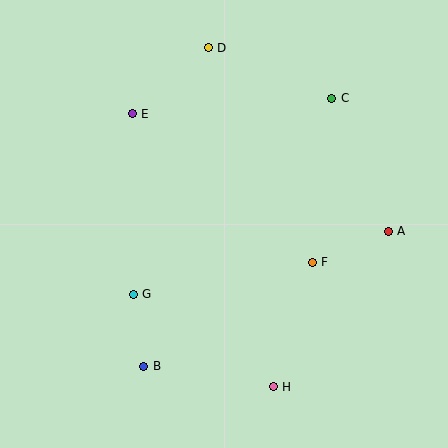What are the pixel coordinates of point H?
Point H is at (273, 387).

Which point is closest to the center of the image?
Point F at (312, 262) is closest to the center.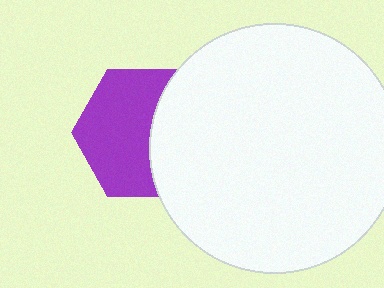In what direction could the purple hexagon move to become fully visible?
The purple hexagon could move left. That would shift it out from behind the white circle entirely.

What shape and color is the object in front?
The object in front is a white circle.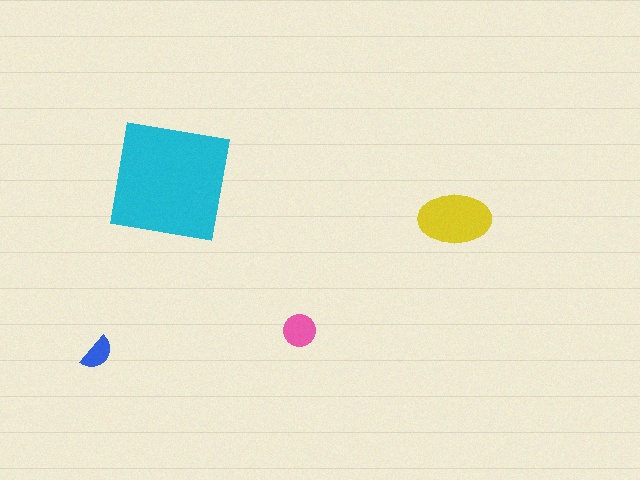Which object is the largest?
The cyan square.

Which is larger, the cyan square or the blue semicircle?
The cyan square.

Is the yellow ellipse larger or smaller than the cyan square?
Smaller.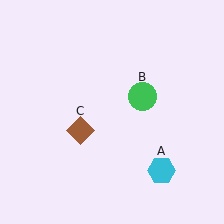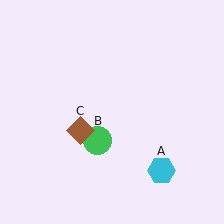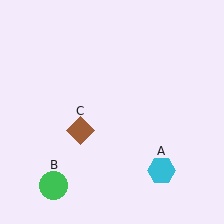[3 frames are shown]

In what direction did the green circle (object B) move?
The green circle (object B) moved down and to the left.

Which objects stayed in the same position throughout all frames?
Cyan hexagon (object A) and brown diamond (object C) remained stationary.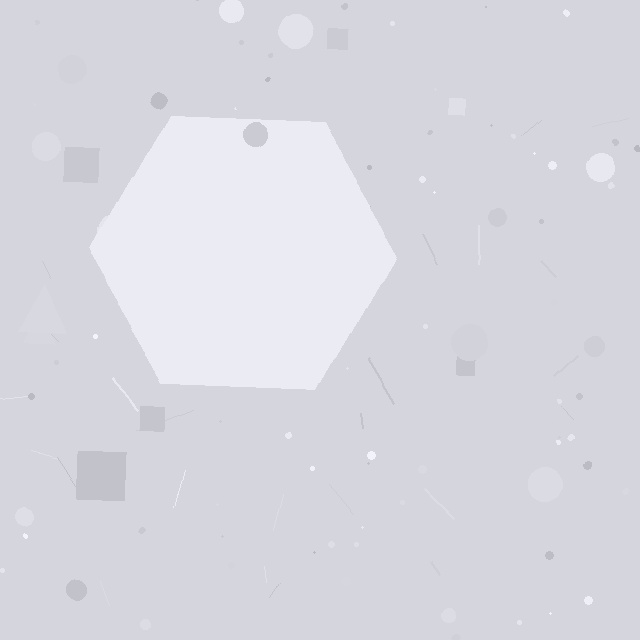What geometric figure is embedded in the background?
A hexagon is embedded in the background.